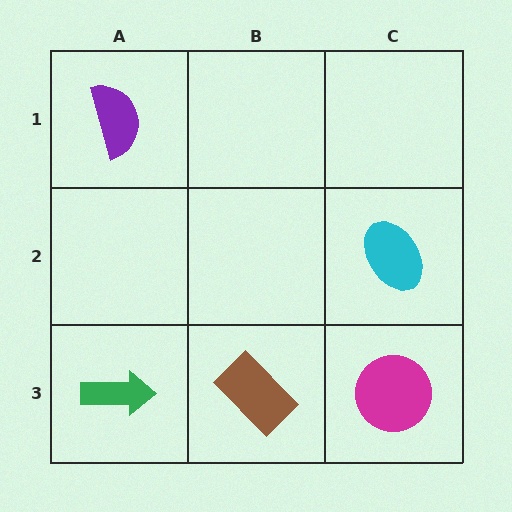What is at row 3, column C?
A magenta circle.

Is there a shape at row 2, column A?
No, that cell is empty.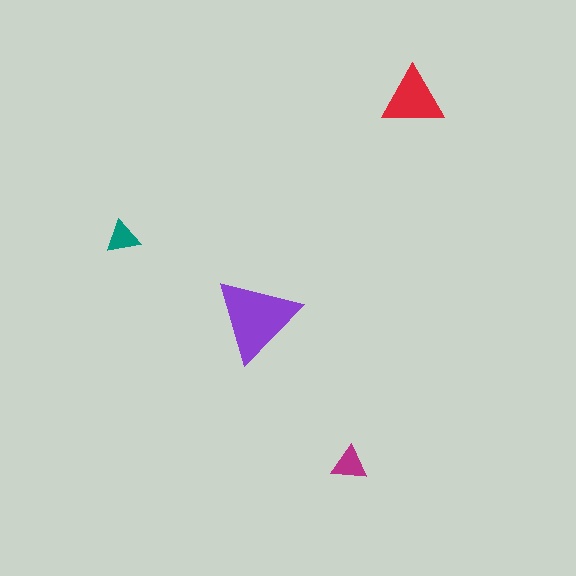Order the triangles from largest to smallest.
the purple one, the red one, the magenta one, the teal one.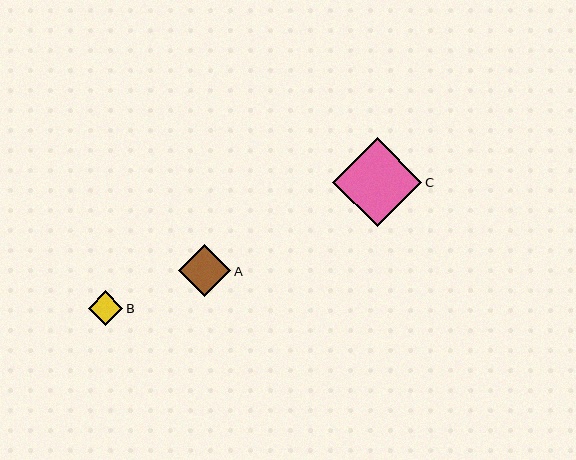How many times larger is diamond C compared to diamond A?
Diamond C is approximately 1.7 times the size of diamond A.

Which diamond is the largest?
Diamond C is the largest with a size of approximately 89 pixels.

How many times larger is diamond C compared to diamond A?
Diamond C is approximately 1.7 times the size of diamond A.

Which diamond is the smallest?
Diamond B is the smallest with a size of approximately 34 pixels.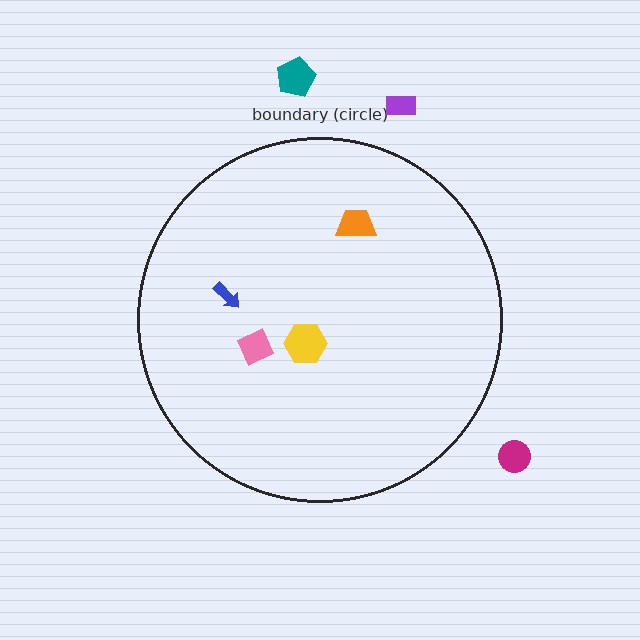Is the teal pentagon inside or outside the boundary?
Outside.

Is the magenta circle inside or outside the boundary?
Outside.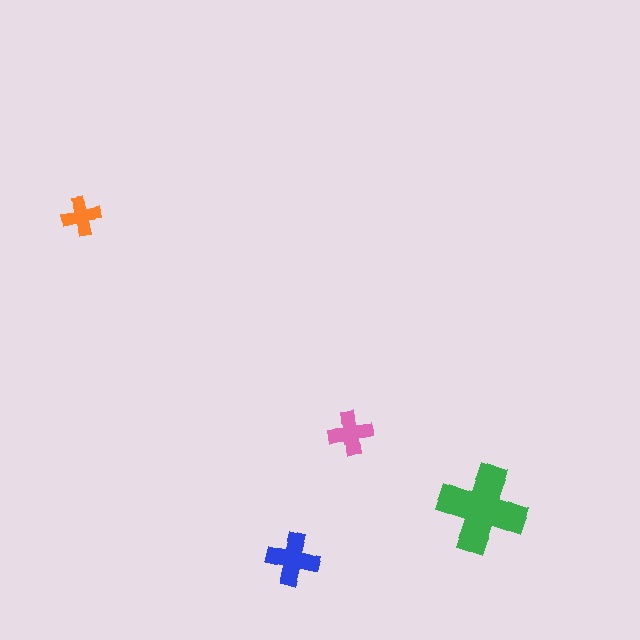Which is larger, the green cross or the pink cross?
The green one.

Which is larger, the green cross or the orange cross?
The green one.